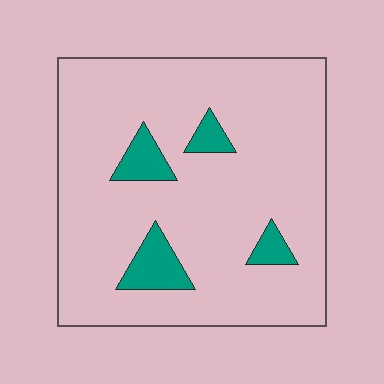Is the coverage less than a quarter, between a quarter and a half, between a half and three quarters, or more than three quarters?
Less than a quarter.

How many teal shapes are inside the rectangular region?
4.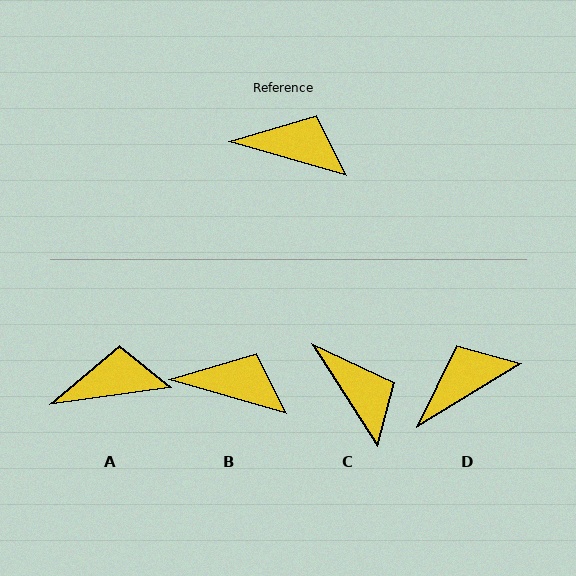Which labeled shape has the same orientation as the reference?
B.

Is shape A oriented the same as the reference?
No, it is off by about 24 degrees.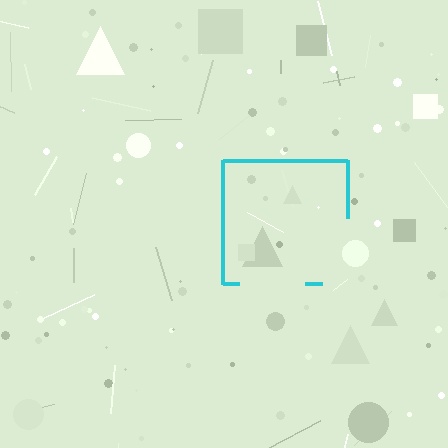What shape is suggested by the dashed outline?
The dashed outline suggests a square.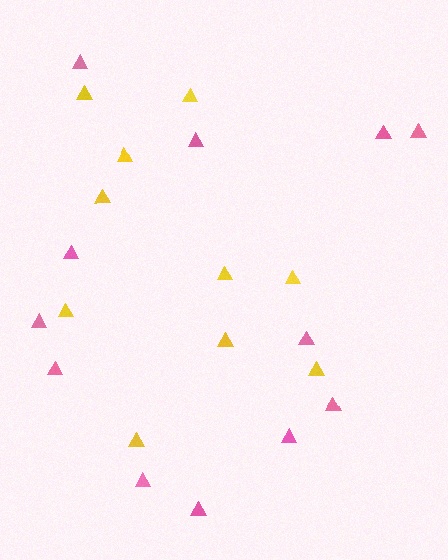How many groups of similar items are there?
There are 2 groups: one group of pink triangles (12) and one group of yellow triangles (10).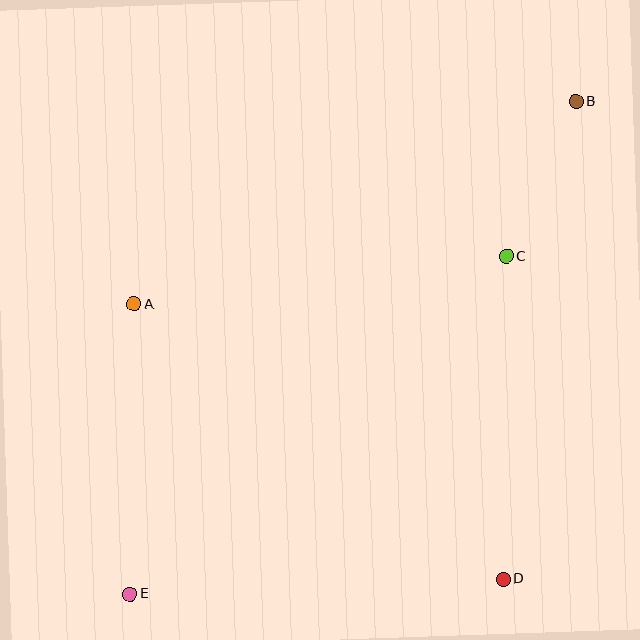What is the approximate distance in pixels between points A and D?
The distance between A and D is approximately 460 pixels.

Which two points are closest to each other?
Points B and C are closest to each other.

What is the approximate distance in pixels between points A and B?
The distance between A and B is approximately 486 pixels.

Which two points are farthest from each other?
Points B and E are farthest from each other.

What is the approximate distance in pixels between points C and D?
The distance between C and D is approximately 323 pixels.